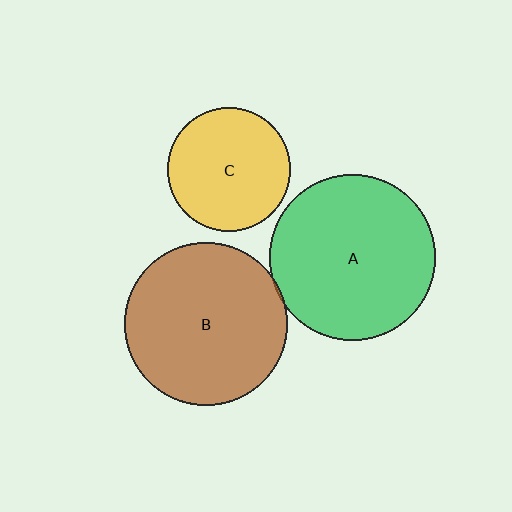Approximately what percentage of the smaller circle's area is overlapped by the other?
Approximately 5%.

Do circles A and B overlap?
Yes.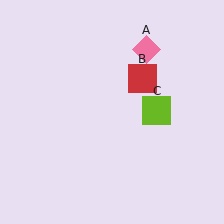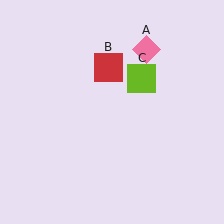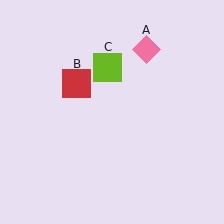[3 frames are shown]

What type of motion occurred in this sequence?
The red square (object B), lime square (object C) rotated counterclockwise around the center of the scene.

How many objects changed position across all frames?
2 objects changed position: red square (object B), lime square (object C).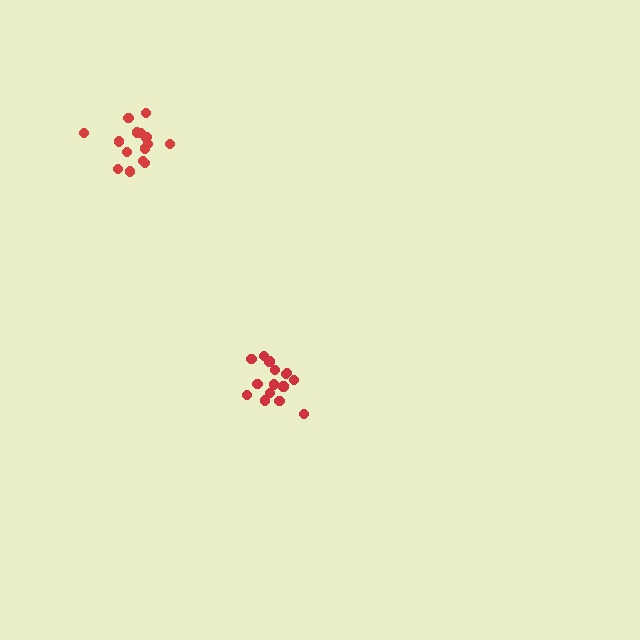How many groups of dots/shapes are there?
There are 2 groups.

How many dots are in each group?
Group 1: 16 dots, Group 2: 16 dots (32 total).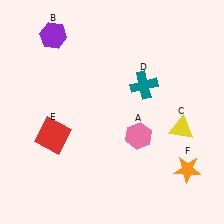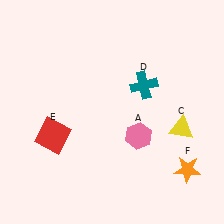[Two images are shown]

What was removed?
The purple hexagon (B) was removed in Image 2.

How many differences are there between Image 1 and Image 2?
There is 1 difference between the two images.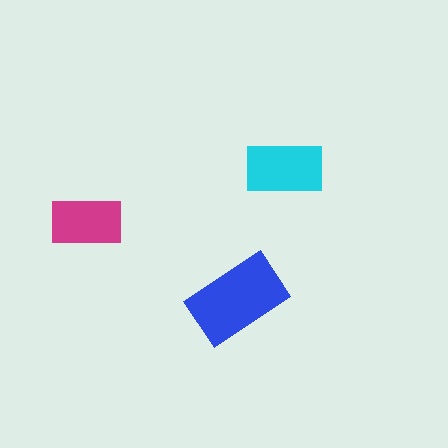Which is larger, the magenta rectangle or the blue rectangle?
The blue one.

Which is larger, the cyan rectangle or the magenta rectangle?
The cyan one.